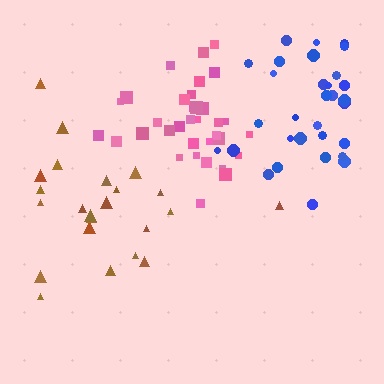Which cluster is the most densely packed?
Pink.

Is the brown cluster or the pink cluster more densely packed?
Pink.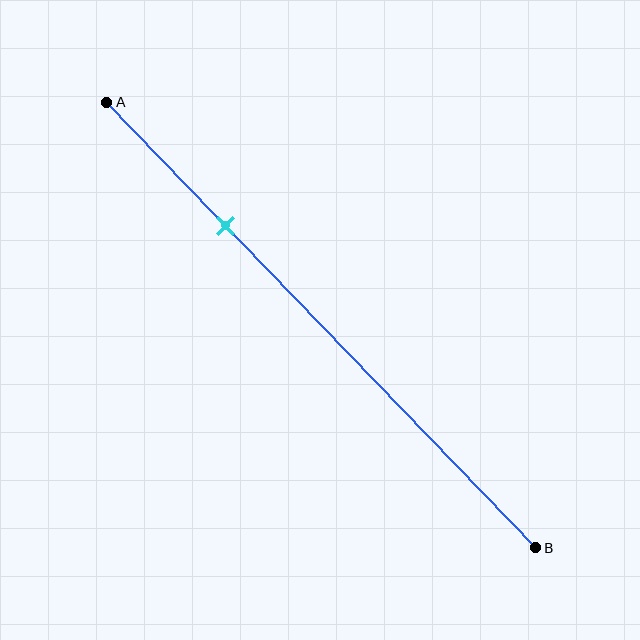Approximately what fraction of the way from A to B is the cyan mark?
The cyan mark is approximately 30% of the way from A to B.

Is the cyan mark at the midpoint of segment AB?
No, the mark is at about 30% from A, not at the 50% midpoint.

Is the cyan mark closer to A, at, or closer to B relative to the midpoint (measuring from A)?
The cyan mark is closer to point A than the midpoint of segment AB.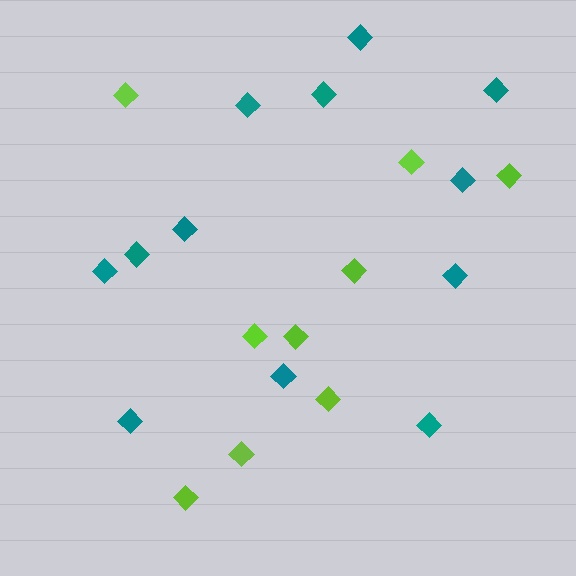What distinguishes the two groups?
There are 2 groups: one group of teal diamonds (12) and one group of lime diamonds (9).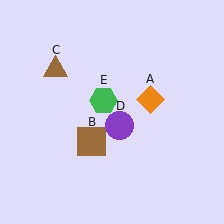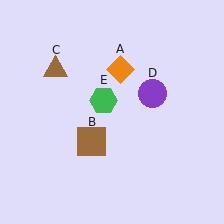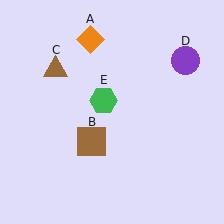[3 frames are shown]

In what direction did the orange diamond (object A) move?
The orange diamond (object A) moved up and to the left.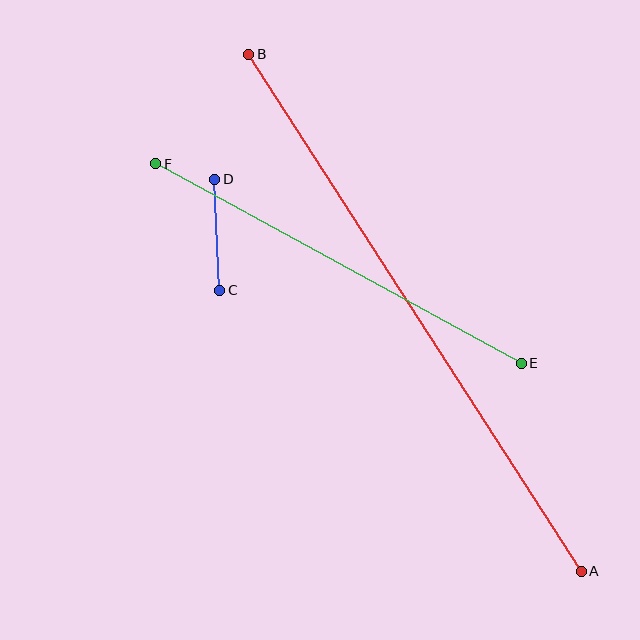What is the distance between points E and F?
The distance is approximately 416 pixels.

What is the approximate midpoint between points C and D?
The midpoint is at approximately (217, 235) pixels.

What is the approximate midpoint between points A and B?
The midpoint is at approximately (415, 313) pixels.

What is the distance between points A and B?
The distance is approximately 615 pixels.